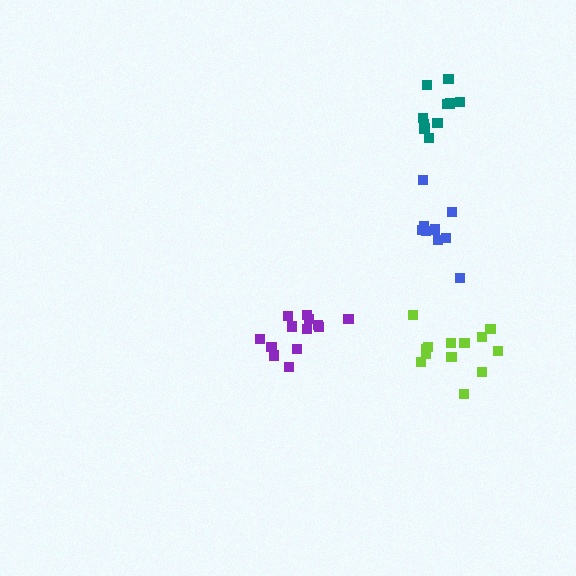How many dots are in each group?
Group 1: 10 dots, Group 2: 13 dots, Group 3: 13 dots, Group 4: 9 dots (45 total).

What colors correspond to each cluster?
The clusters are colored: teal, purple, lime, blue.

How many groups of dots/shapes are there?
There are 4 groups.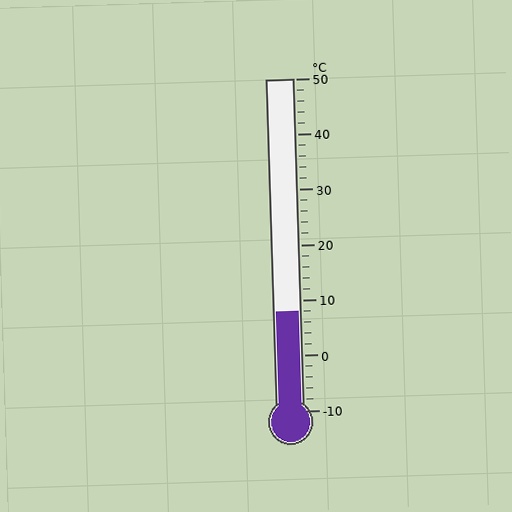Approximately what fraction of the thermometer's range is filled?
The thermometer is filled to approximately 30% of its range.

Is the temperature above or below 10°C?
The temperature is below 10°C.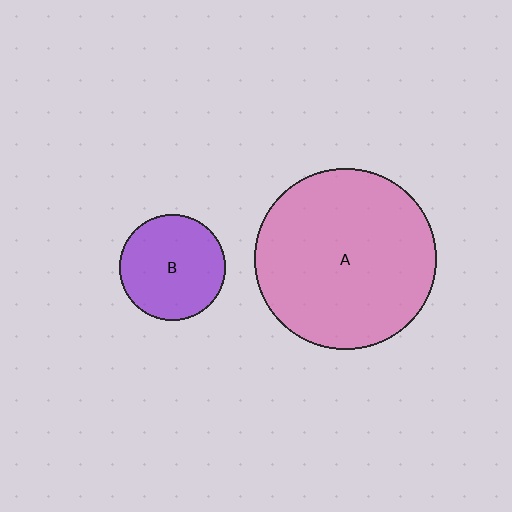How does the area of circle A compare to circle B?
Approximately 2.9 times.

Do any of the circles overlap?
No, none of the circles overlap.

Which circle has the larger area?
Circle A (pink).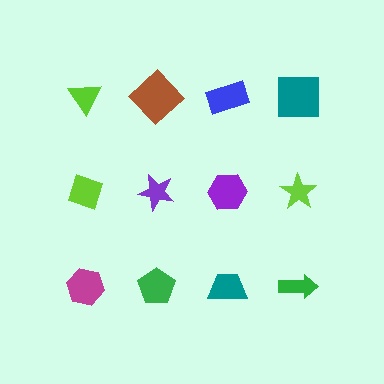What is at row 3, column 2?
A green pentagon.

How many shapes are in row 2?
4 shapes.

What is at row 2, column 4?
A lime star.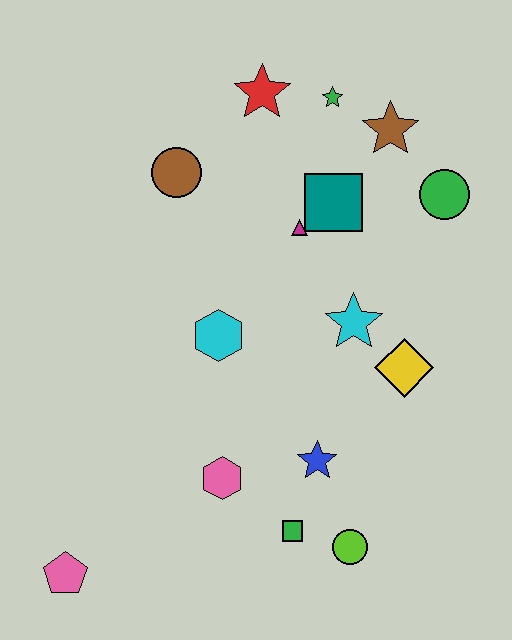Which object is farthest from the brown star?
The pink pentagon is farthest from the brown star.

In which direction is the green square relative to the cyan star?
The green square is below the cyan star.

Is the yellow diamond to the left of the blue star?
No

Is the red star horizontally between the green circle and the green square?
No